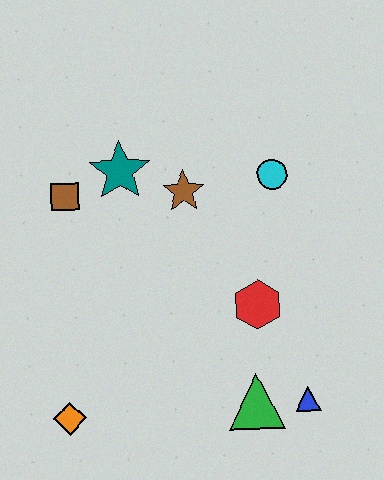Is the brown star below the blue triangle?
No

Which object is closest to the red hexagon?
The green triangle is closest to the red hexagon.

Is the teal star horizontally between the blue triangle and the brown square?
Yes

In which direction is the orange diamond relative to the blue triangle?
The orange diamond is to the left of the blue triangle.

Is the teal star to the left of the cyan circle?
Yes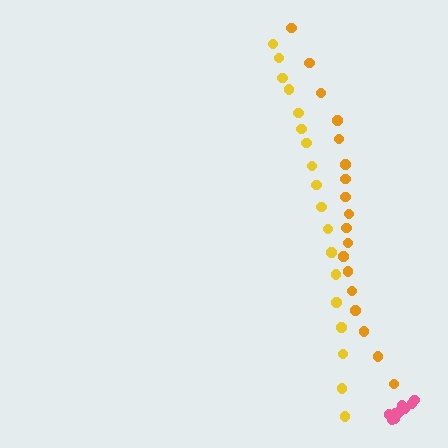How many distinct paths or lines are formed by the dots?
There are 3 distinct paths.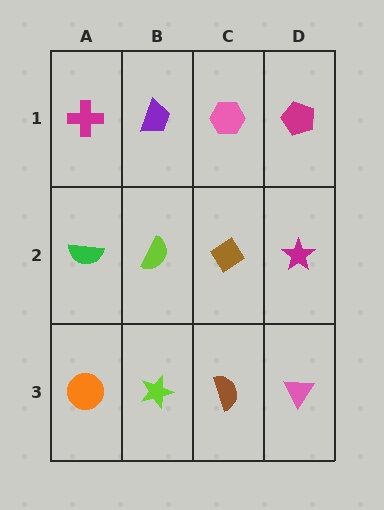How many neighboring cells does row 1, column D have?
2.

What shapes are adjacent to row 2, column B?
A purple trapezoid (row 1, column B), a lime star (row 3, column B), a green semicircle (row 2, column A), a brown diamond (row 2, column C).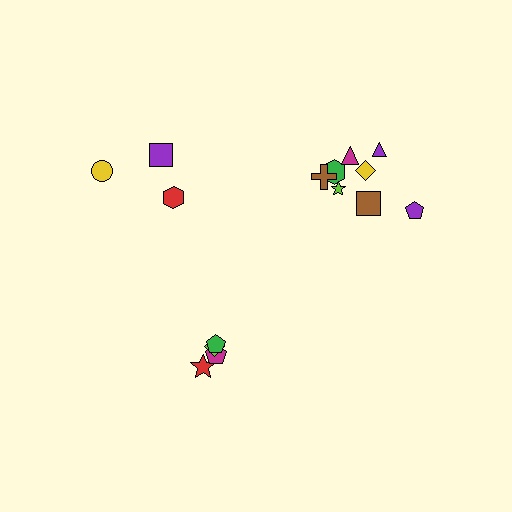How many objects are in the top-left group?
There are 3 objects.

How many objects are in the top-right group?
There are 8 objects.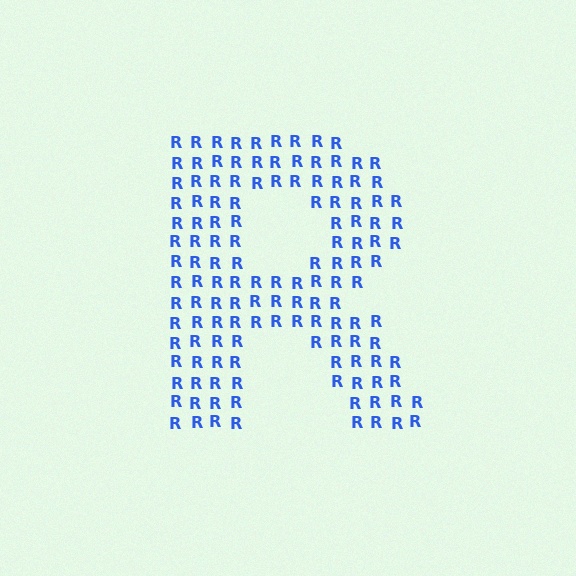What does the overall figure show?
The overall figure shows the letter R.